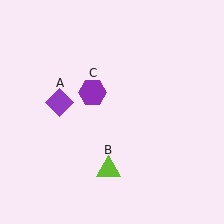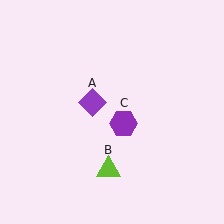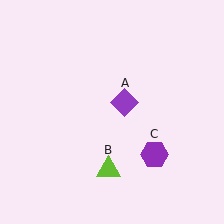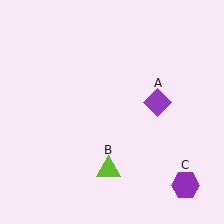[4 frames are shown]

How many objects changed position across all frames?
2 objects changed position: purple diamond (object A), purple hexagon (object C).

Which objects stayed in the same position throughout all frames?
Lime triangle (object B) remained stationary.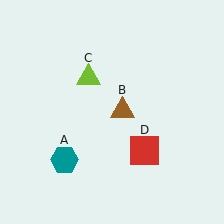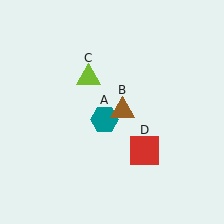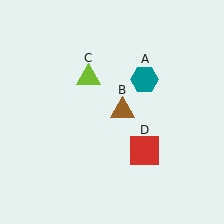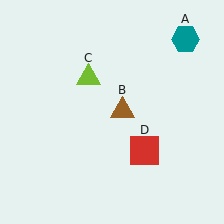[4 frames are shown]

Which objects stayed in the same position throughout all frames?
Brown triangle (object B) and lime triangle (object C) and red square (object D) remained stationary.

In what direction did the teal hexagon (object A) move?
The teal hexagon (object A) moved up and to the right.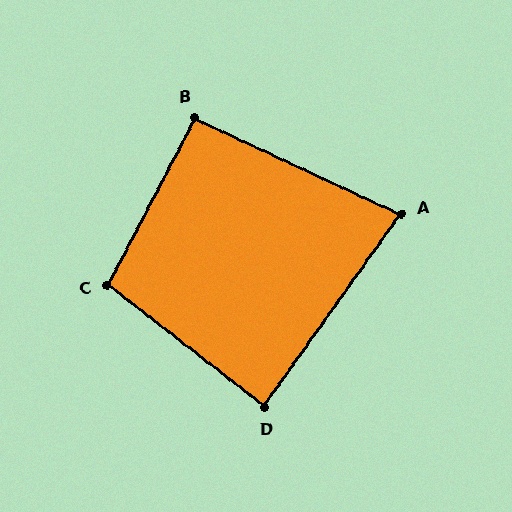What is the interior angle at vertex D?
Approximately 87 degrees (approximately right).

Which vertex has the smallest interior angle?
A, at approximately 80 degrees.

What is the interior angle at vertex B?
Approximately 93 degrees (approximately right).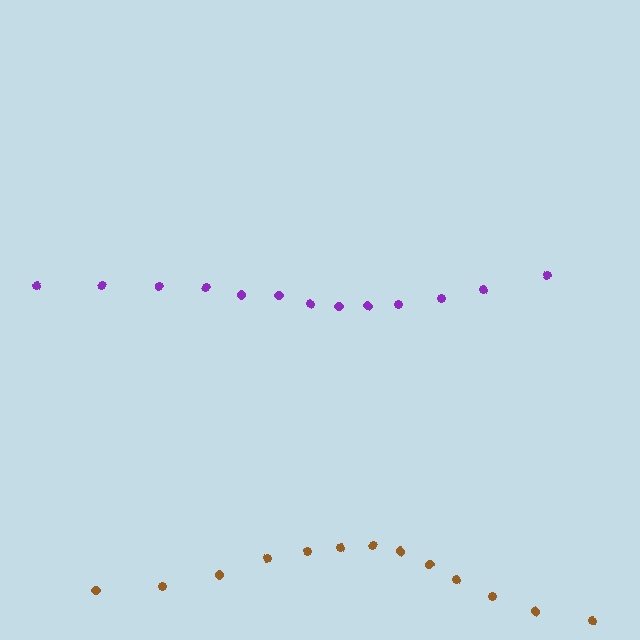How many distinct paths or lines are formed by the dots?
There are 2 distinct paths.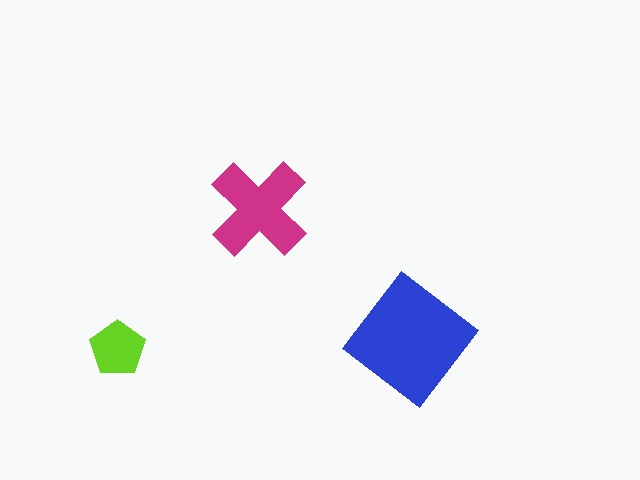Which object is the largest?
The blue diamond.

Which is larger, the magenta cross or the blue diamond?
The blue diamond.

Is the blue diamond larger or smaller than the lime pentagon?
Larger.